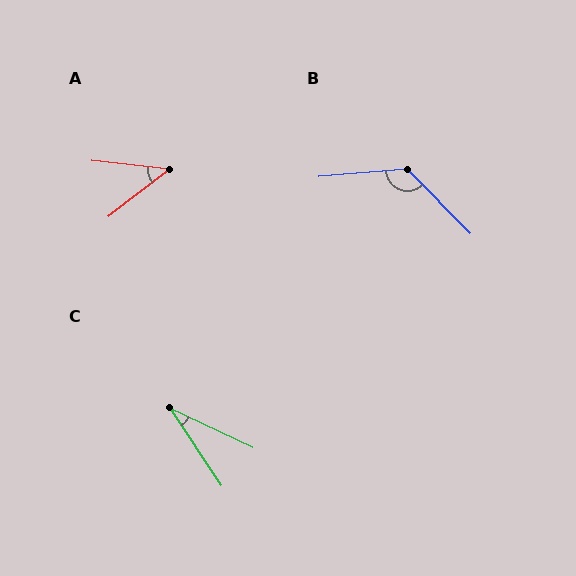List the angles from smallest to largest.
C (31°), A (43°), B (130°).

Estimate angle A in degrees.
Approximately 43 degrees.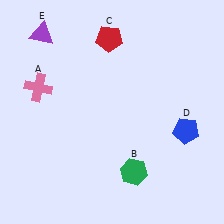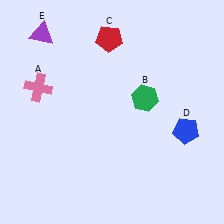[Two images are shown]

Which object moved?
The green hexagon (B) moved up.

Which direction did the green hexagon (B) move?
The green hexagon (B) moved up.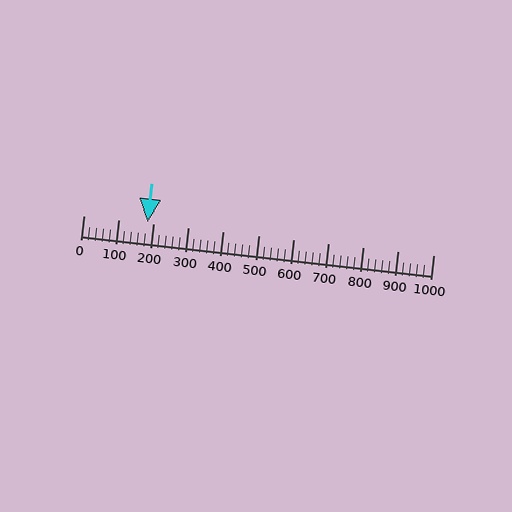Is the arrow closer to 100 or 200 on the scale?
The arrow is closer to 200.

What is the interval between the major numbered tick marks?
The major tick marks are spaced 100 units apart.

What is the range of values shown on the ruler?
The ruler shows values from 0 to 1000.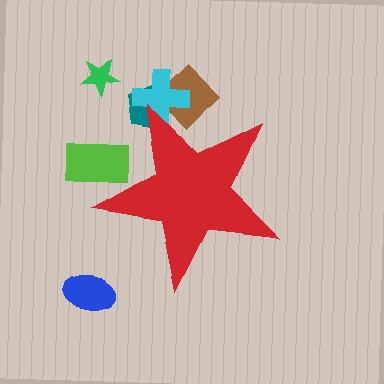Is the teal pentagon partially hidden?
Yes, the teal pentagon is partially hidden behind the red star.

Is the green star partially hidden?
No, the green star is fully visible.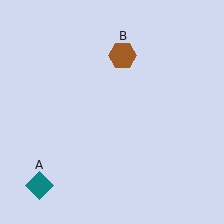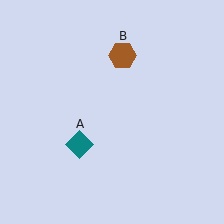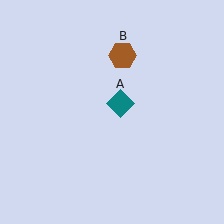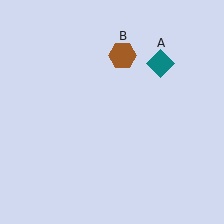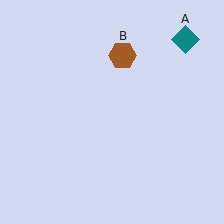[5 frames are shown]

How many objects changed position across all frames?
1 object changed position: teal diamond (object A).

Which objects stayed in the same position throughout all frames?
Brown hexagon (object B) remained stationary.